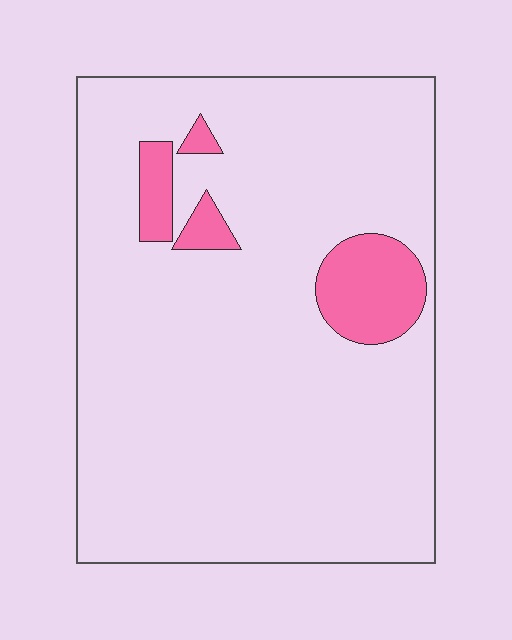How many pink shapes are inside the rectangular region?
4.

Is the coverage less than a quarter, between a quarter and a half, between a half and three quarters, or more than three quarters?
Less than a quarter.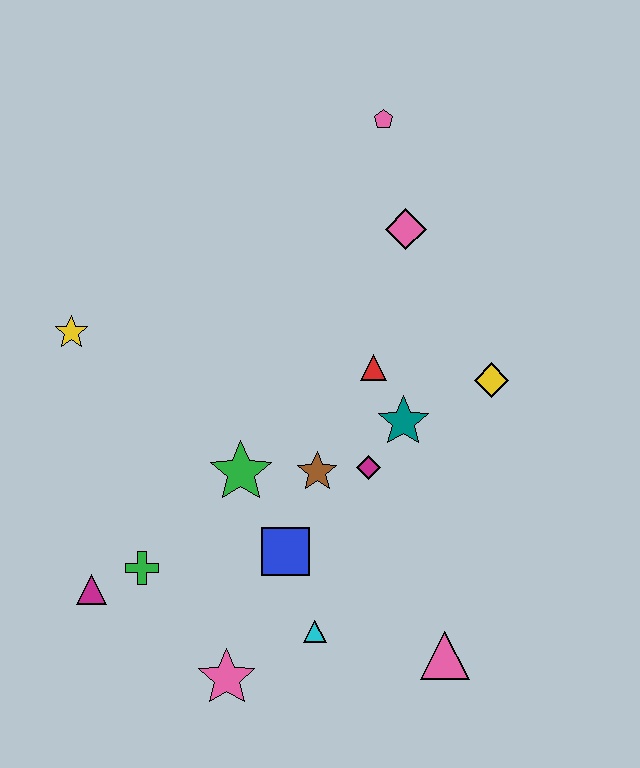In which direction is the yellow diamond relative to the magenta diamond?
The yellow diamond is to the right of the magenta diamond.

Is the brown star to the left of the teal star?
Yes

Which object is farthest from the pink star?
The pink pentagon is farthest from the pink star.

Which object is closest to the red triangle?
The teal star is closest to the red triangle.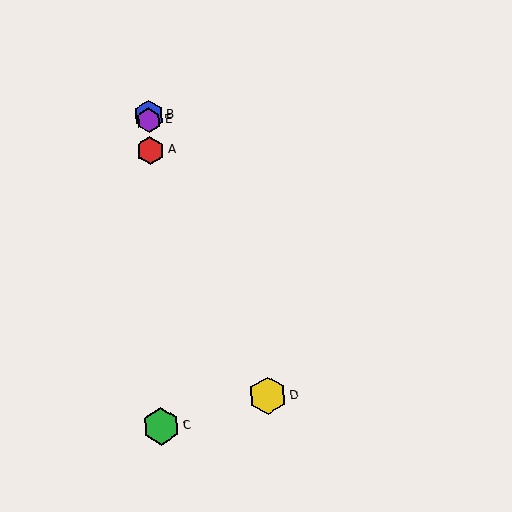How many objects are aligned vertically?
4 objects (A, B, C, E) are aligned vertically.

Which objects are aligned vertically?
Objects A, B, C, E are aligned vertically.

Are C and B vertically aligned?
Yes, both are at x≈161.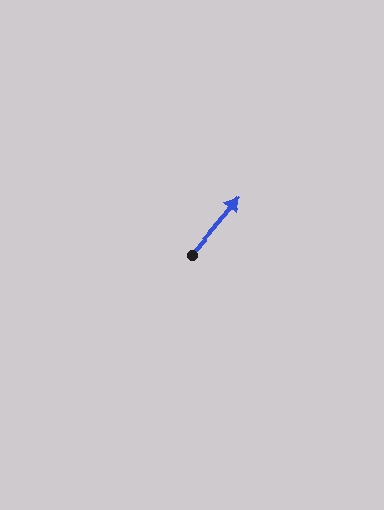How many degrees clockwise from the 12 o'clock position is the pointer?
Approximately 40 degrees.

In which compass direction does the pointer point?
Northeast.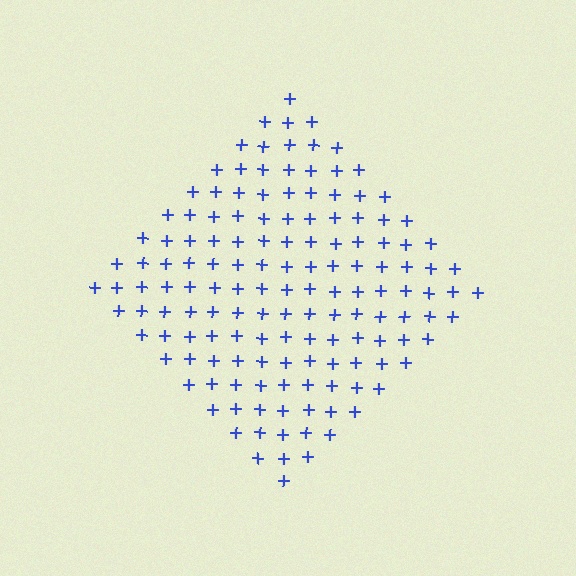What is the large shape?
The large shape is a diamond.